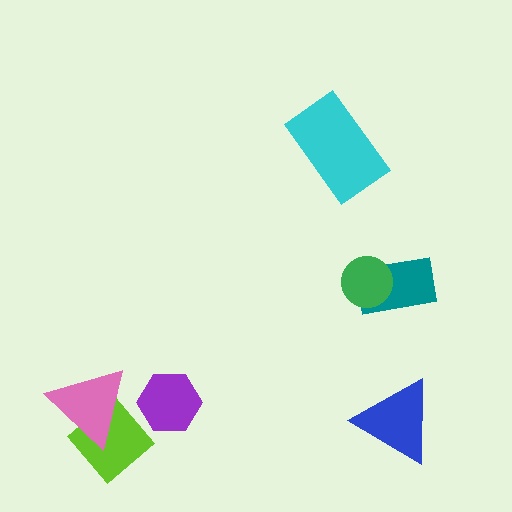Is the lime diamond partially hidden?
Yes, it is partially covered by another shape.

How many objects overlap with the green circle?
1 object overlaps with the green circle.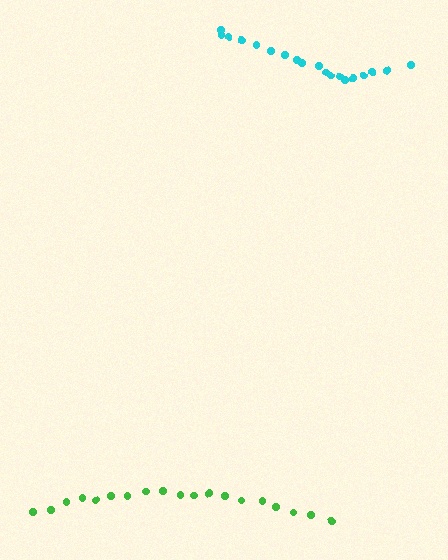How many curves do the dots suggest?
There are 2 distinct paths.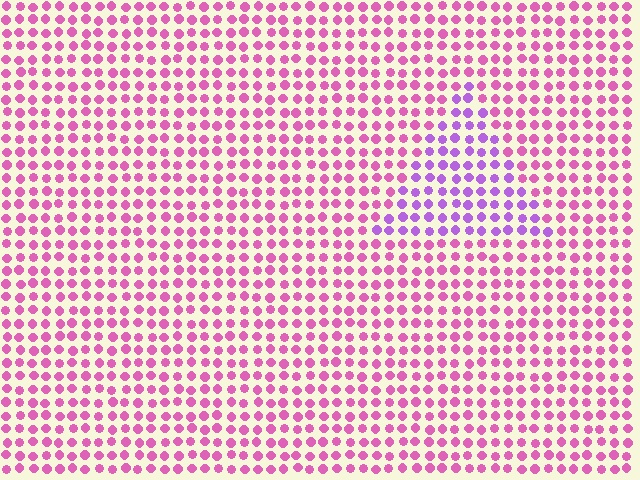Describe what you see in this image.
The image is filled with small pink elements in a uniform arrangement. A triangle-shaped region is visible where the elements are tinted to a slightly different hue, forming a subtle color boundary.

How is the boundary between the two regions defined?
The boundary is defined purely by a slight shift in hue (about 39 degrees). Spacing, size, and orientation are identical on both sides.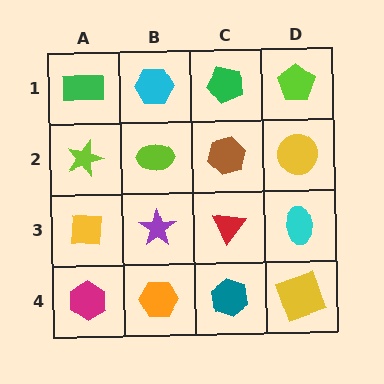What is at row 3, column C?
A red triangle.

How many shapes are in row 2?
4 shapes.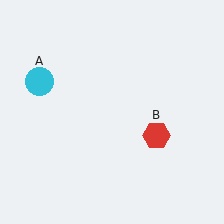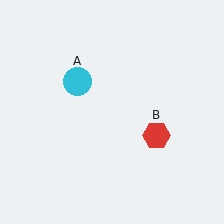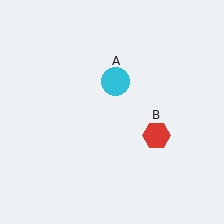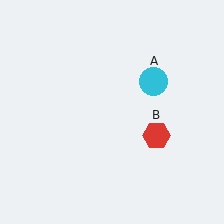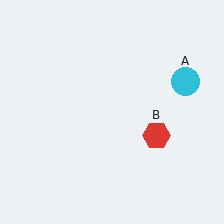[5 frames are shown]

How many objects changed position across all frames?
1 object changed position: cyan circle (object A).